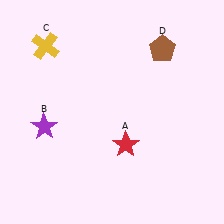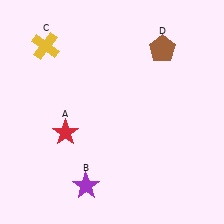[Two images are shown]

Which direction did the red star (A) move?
The red star (A) moved left.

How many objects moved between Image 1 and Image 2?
2 objects moved between the two images.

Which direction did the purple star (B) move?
The purple star (B) moved down.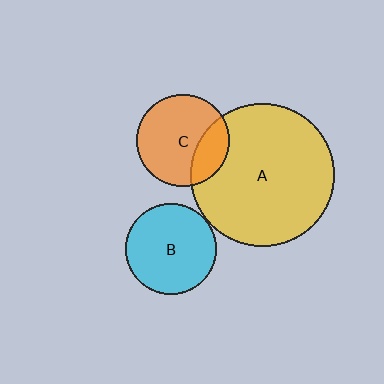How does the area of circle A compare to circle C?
Approximately 2.4 times.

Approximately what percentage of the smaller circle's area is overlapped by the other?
Approximately 25%.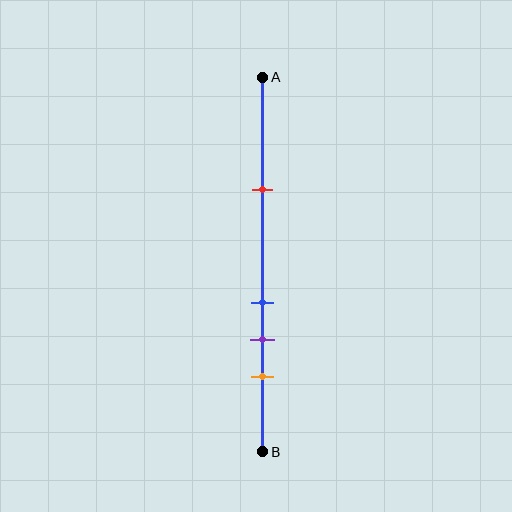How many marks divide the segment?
There are 4 marks dividing the segment.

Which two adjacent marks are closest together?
The blue and purple marks are the closest adjacent pair.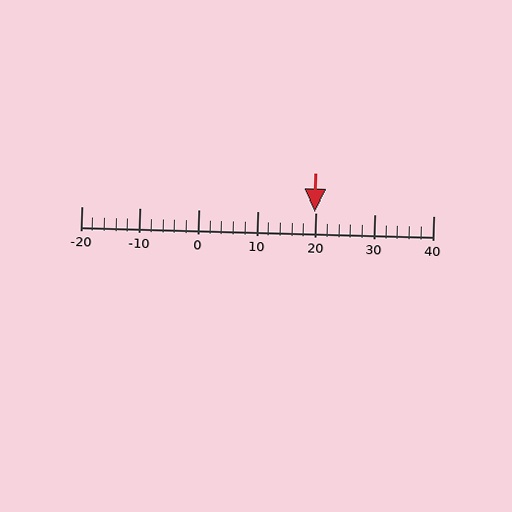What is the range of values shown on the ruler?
The ruler shows values from -20 to 40.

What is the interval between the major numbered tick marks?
The major tick marks are spaced 10 units apart.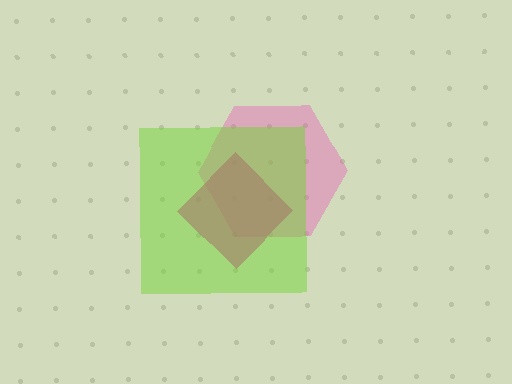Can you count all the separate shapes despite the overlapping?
Yes, there are 3 separate shapes.